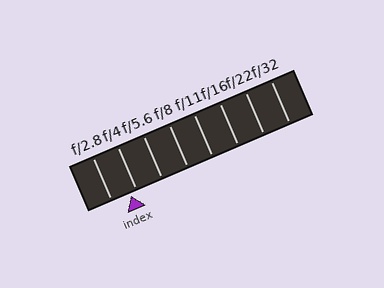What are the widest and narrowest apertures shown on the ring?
The widest aperture shown is f/2.8 and the narrowest is f/32.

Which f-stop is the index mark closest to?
The index mark is closest to f/4.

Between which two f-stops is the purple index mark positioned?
The index mark is between f/2.8 and f/4.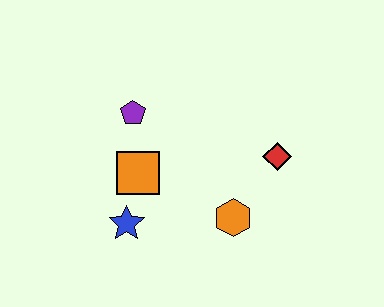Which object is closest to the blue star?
The orange square is closest to the blue star.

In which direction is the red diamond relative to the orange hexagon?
The red diamond is above the orange hexagon.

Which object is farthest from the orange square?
The red diamond is farthest from the orange square.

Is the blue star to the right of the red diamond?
No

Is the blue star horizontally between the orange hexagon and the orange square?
No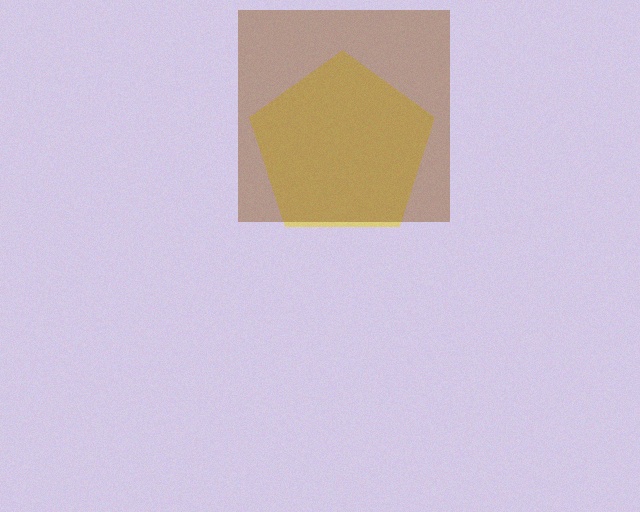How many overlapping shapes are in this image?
There are 2 overlapping shapes in the image.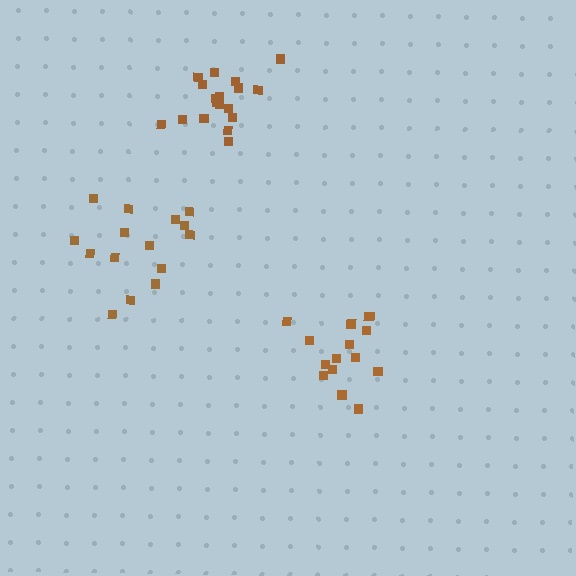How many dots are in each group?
Group 1: 15 dots, Group 2: 18 dots, Group 3: 15 dots (48 total).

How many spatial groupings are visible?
There are 3 spatial groupings.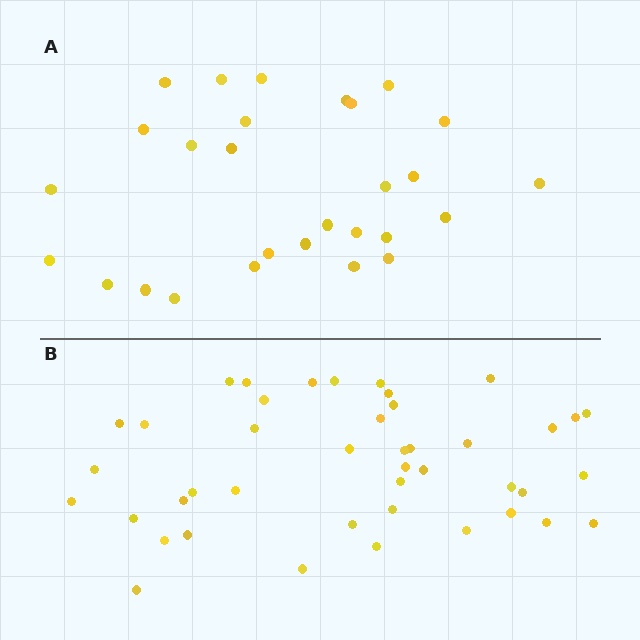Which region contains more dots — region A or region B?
Region B (the bottom region) has more dots.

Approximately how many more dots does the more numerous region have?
Region B has approximately 15 more dots than region A.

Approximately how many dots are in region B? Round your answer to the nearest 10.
About 40 dots. (The exact count is 43, which rounds to 40.)